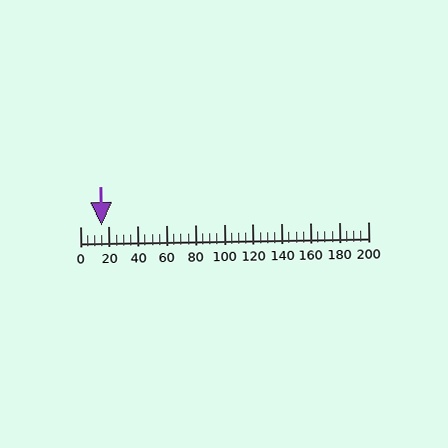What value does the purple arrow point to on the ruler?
The purple arrow points to approximately 15.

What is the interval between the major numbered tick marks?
The major tick marks are spaced 20 units apart.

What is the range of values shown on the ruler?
The ruler shows values from 0 to 200.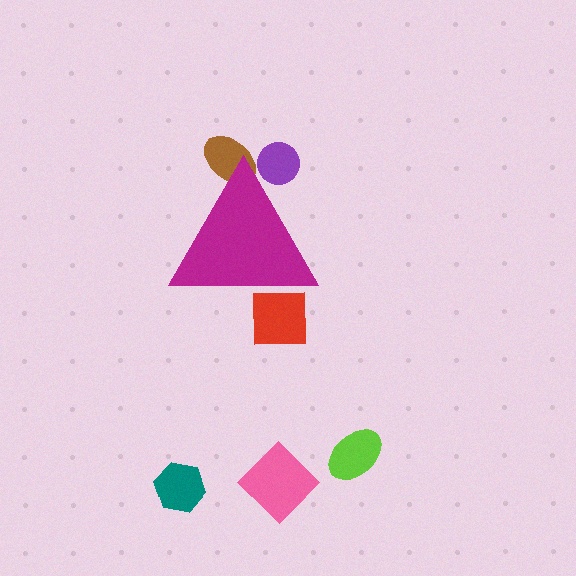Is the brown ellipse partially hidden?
Yes, the brown ellipse is partially hidden behind the magenta triangle.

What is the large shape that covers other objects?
A magenta triangle.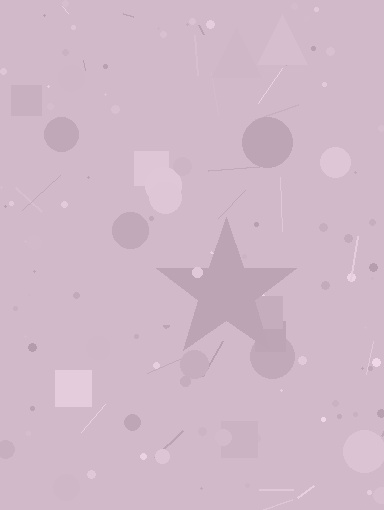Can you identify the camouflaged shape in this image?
The camouflaged shape is a star.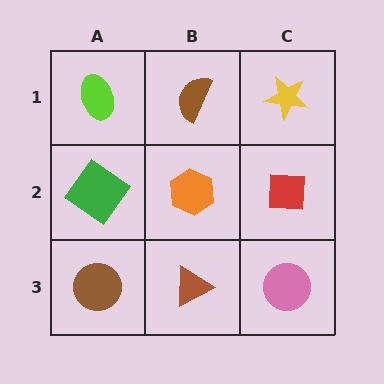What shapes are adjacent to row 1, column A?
A green diamond (row 2, column A), a brown semicircle (row 1, column B).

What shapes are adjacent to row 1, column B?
An orange hexagon (row 2, column B), a lime ellipse (row 1, column A), a yellow star (row 1, column C).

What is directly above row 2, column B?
A brown semicircle.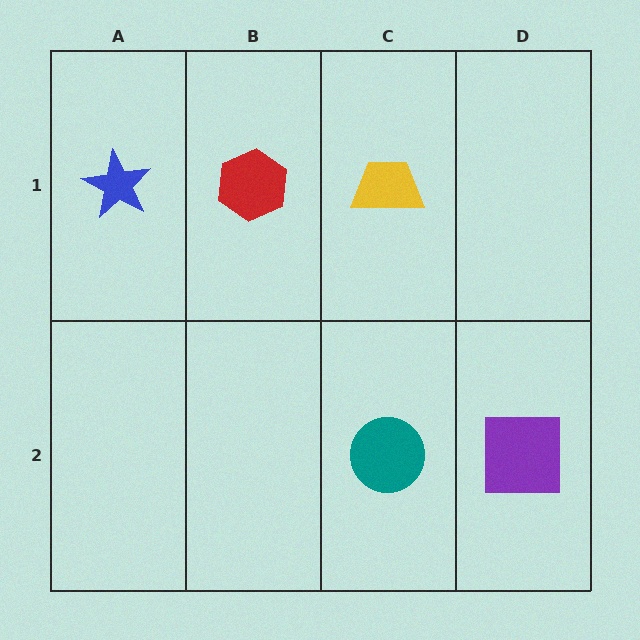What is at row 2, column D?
A purple square.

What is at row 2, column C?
A teal circle.